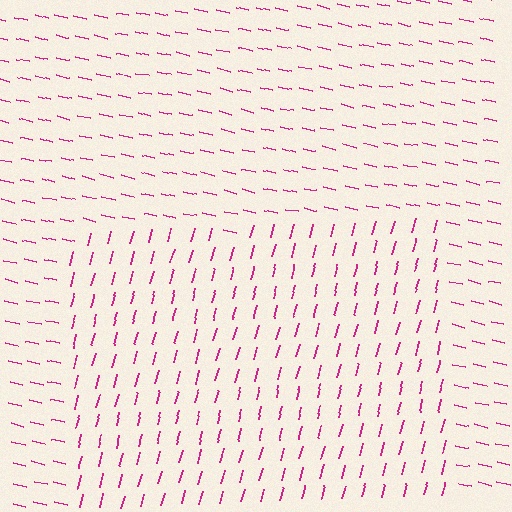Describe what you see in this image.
The image is filled with small magenta line segments. A rectangle region in the image has lines oriented differently from the surrounding lines, creating a visible texture boundary.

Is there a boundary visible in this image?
Yes, there is a texture boundary formed by a change in line orientation.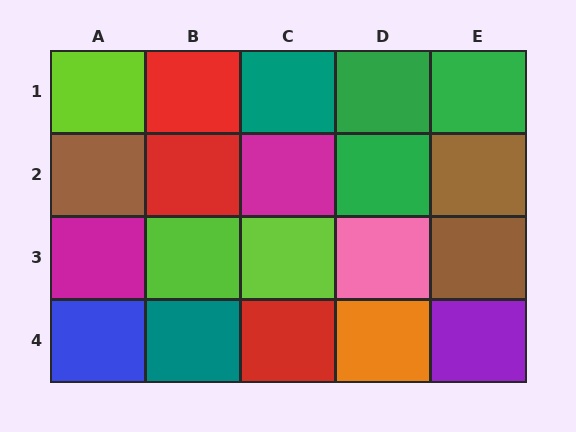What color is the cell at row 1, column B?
Red.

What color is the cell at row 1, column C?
Teal.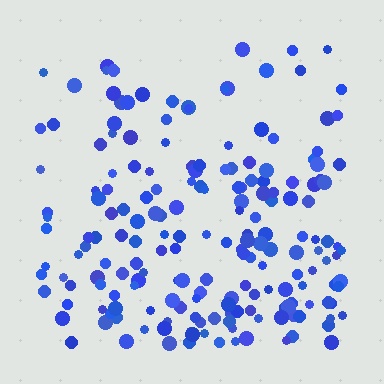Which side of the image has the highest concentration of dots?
The bottom.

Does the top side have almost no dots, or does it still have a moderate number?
Still a moderate number, just noticeably fewer than the bottom.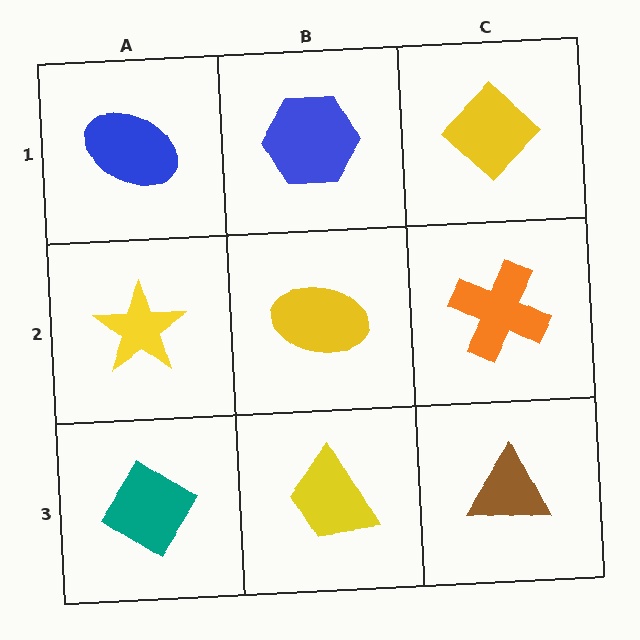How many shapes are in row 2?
3 shapes.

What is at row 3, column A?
A teal diamond.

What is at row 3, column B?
A yellow trapezoid.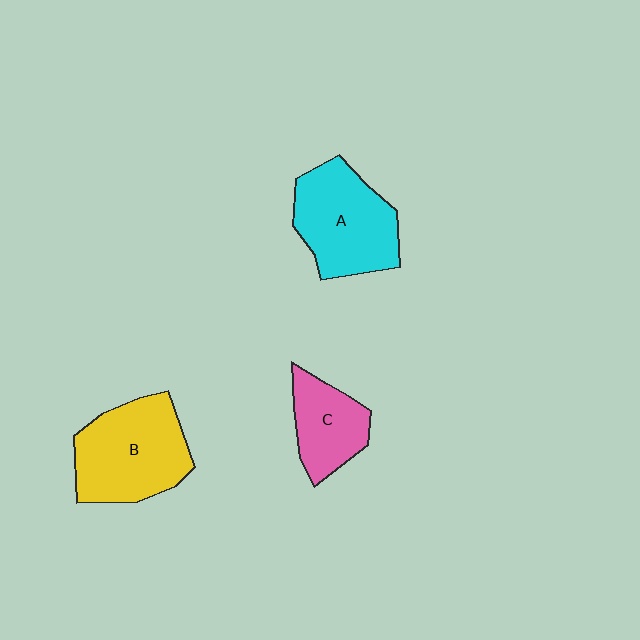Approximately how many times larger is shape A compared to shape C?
Approximately 1.6 times.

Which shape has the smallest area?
Shape C (pink).